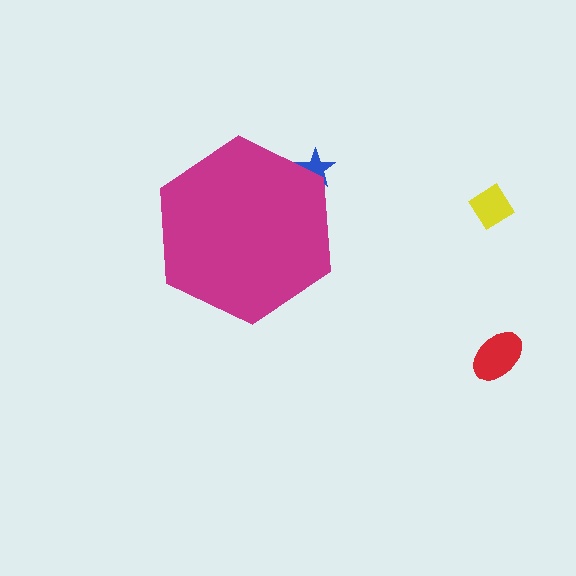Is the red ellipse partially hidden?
No, the red ellipse is fully visible.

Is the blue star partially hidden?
Yes, the blue star is partially hidden behind the magenta hexagon.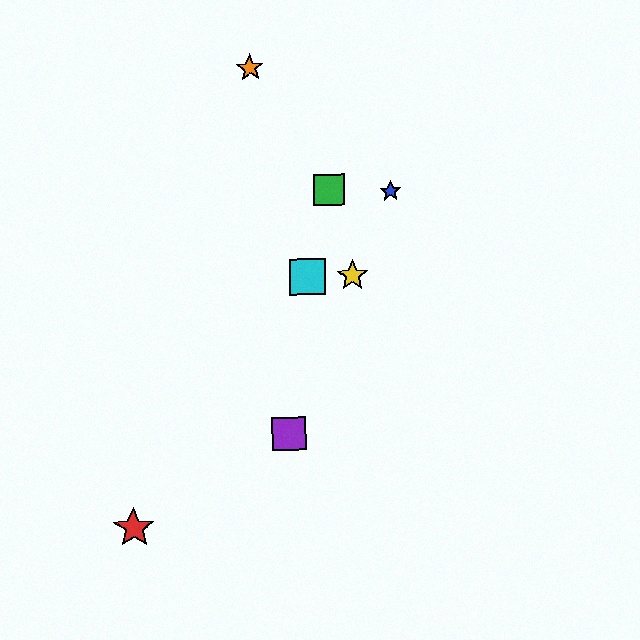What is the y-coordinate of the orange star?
The orange star is at y≈68.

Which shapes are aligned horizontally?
The yellow star, the cyan square are aligned horizontally.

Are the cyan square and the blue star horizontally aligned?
No, the cyan square is at y≈277 and the blue star is at y≈191.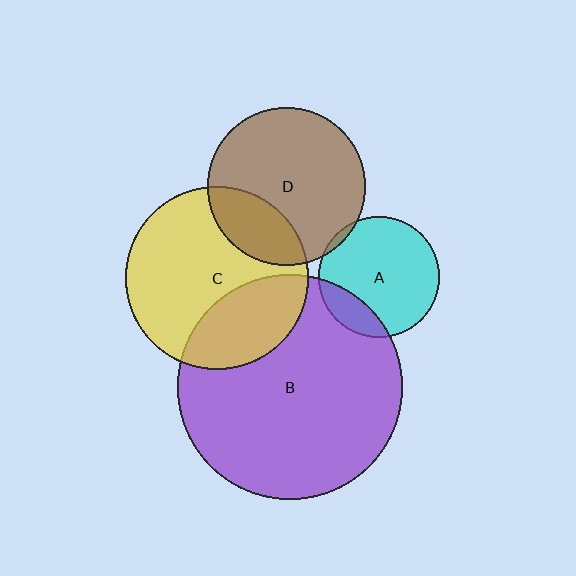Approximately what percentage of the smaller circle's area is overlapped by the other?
Approximately 15%.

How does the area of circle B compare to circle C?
Approximately 1.5 times.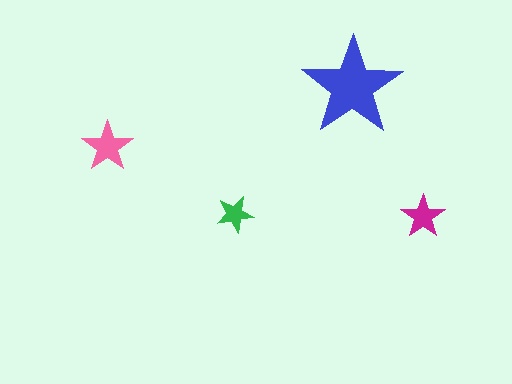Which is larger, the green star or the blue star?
The blue one.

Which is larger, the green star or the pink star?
The pink one.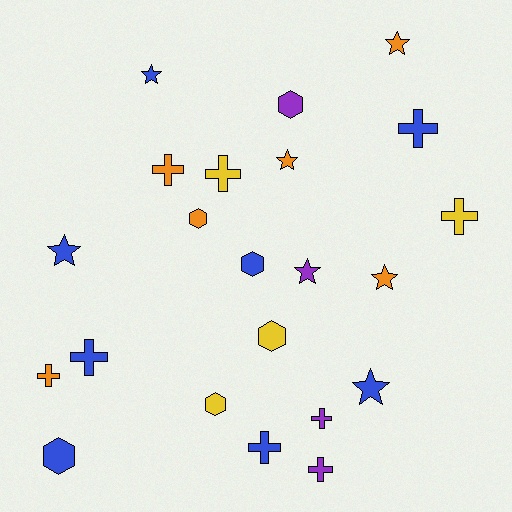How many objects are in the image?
There are 22 objects.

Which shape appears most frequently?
Cross, with 9 objects.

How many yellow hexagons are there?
There are 2 yellow hexagons.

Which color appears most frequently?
Blue, with 8 objects.